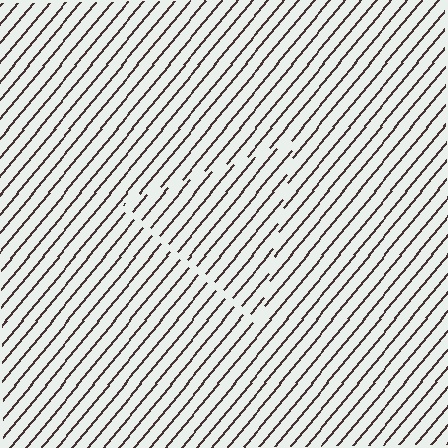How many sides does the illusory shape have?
3 sides — the line-ends trace a triangle.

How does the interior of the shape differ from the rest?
The interior of the shape contains the same grating, shifted by half a period — the contour is defined by the phase discontinuity where line-ends from the inner and outer gratings abut.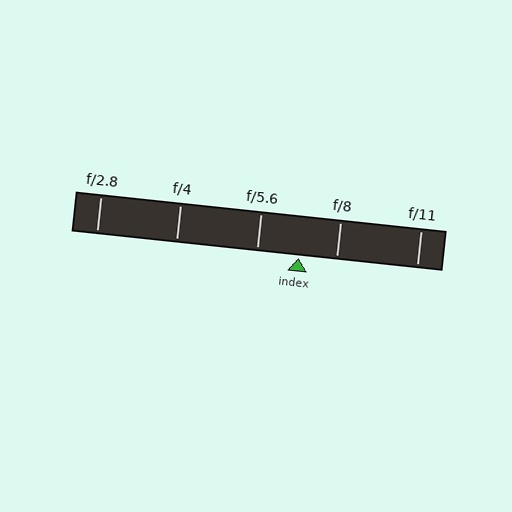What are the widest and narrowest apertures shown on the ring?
The widest aperture shown is f/2.8 and the narrowest is f/11.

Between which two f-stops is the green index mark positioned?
The index mark is between f/5.6 and f/8.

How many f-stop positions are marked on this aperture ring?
There are 5 f-stop positions marked.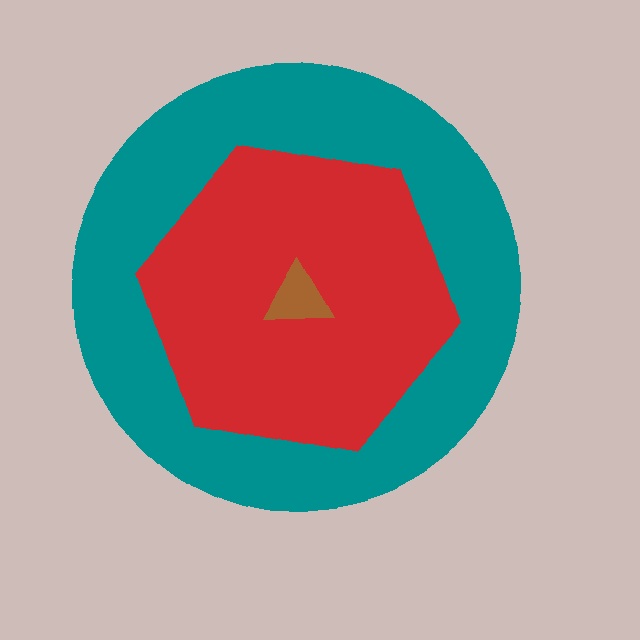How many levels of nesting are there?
3.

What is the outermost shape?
The teal circle.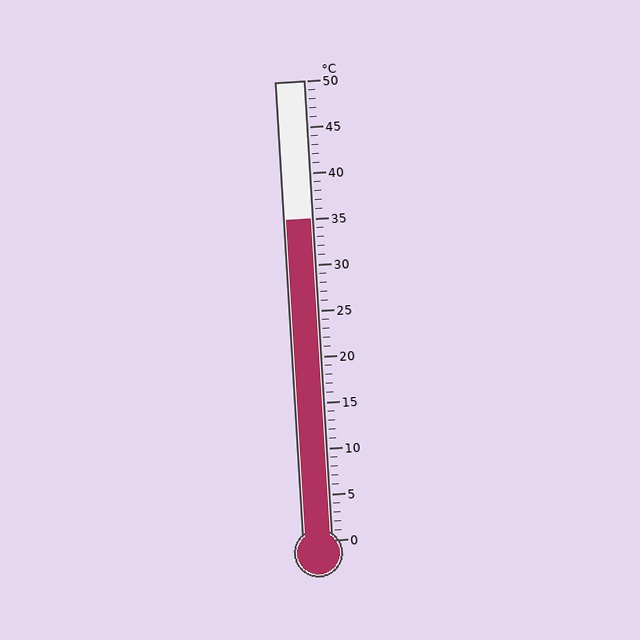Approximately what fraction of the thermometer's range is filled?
The thermometer is filled to approximately 70% of its range.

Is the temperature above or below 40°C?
The temperature is below 40°C.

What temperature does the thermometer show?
The thermometer shows approximately 35°C.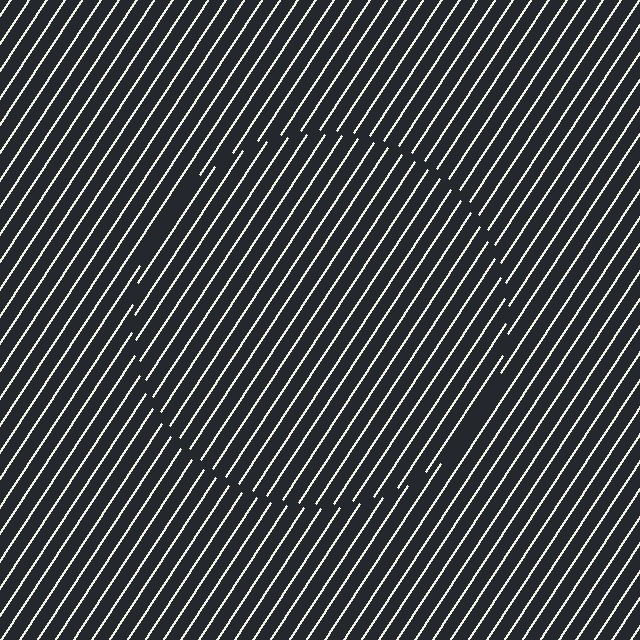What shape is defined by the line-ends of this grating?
An illusory circle. The interior of the shape contains the same grating, shifted by half a period — the contour is defined by the phase discontinuity where line-ends from the inner and outer gratings abut.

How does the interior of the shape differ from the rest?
The interior of the shape contains the same grating, shifted by half a period — the contour is defined by the phase discontinuity where line-ends from the inner and outer gratings abut.